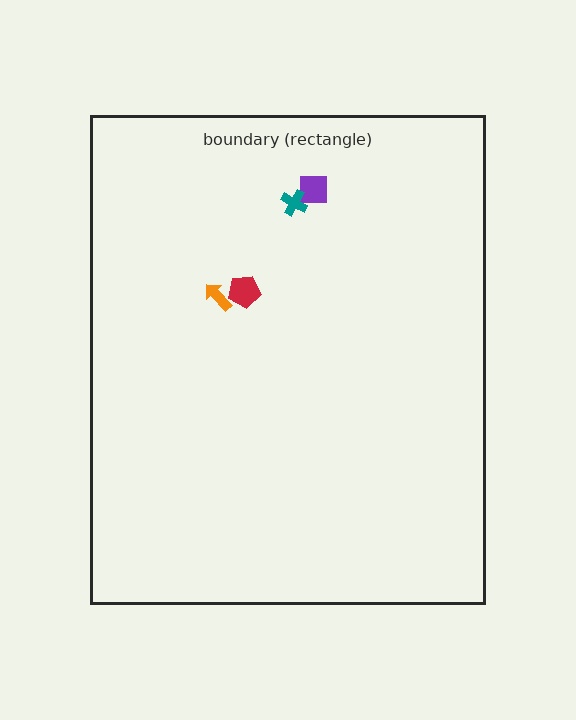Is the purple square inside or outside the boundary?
Inside.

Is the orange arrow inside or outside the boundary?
Inside.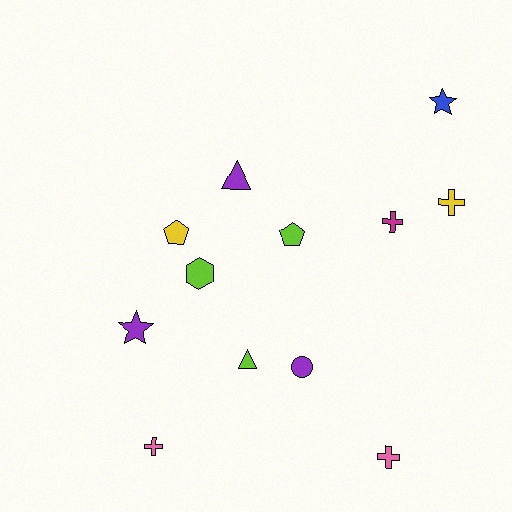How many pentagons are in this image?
There are 2 pentagons.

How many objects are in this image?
There are 12 objects.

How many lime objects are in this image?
There are 3 lime objects.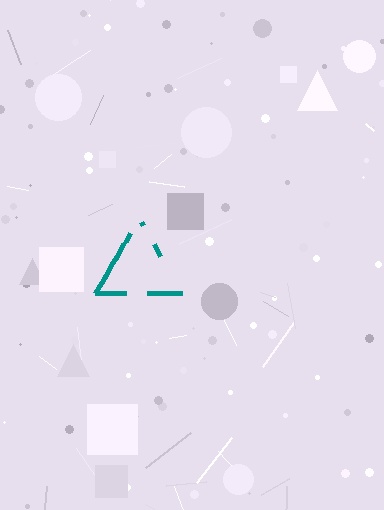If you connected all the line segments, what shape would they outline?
They would outline a triangle.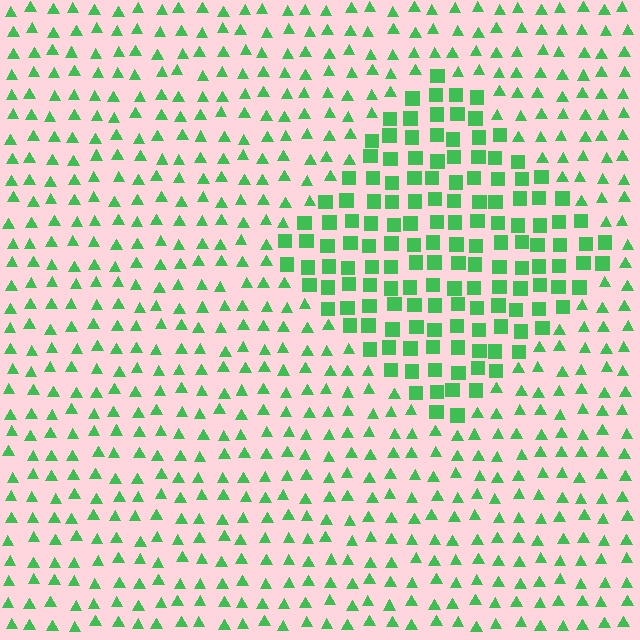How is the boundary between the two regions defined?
The boundary is defined by a change in element shape: squares inside vs. triangles outside. All elements share the same color and spacing.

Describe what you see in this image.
The image is filled with small green elements arranged in a uniform grid. A diamond-shaped region contains squares, while the surrounding area contains triangles. The boundary is defined purely by the change in element shape.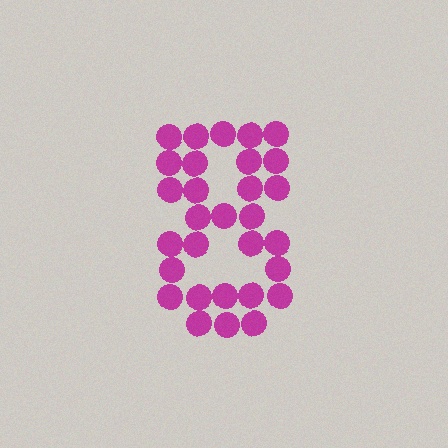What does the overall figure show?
The overall figure shows the digit 8.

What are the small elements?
The small elements are circles.